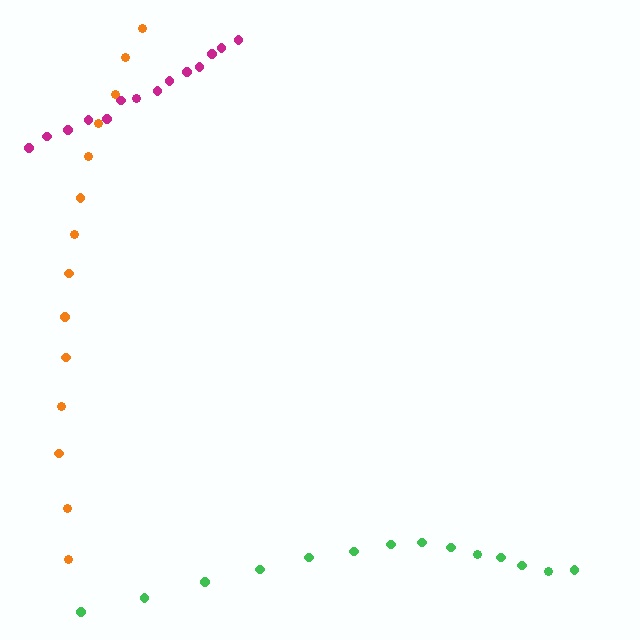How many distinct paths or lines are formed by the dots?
There are 3 distinct paths.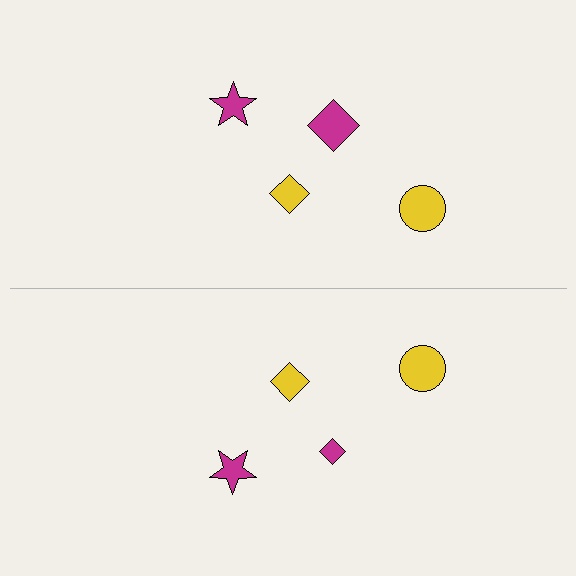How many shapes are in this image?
There are 8 shapes in this image.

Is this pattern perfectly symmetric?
No, the pattern is not perfectly symmetric. The magenta diamond on the bottom side has a different size than its mirror counterpart.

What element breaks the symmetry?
The magenta diamond on the bottom side has a different size than its mirror counterpart.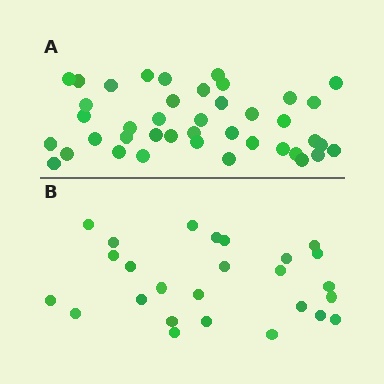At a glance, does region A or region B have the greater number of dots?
Region A (the top region) has more dots.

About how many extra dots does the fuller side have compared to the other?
Region A has approximately 15 more dots than region B.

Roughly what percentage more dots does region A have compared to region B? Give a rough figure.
About 60% more.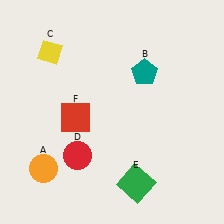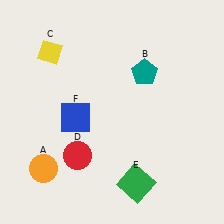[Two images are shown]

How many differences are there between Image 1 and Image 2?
There is 1 difference between the two images.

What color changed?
The square (F) changed from red in Image 1 to blue in Image 2.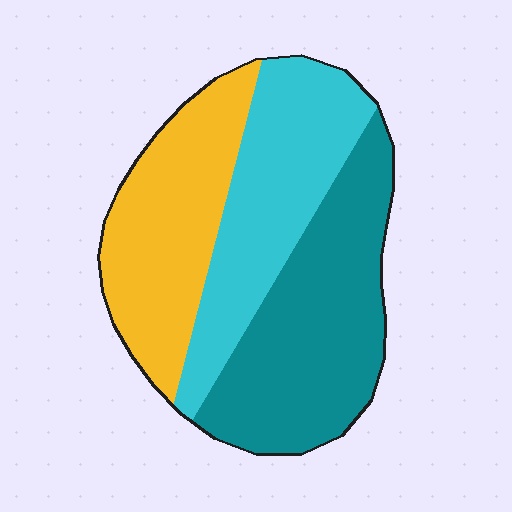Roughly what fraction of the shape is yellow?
Yellow takes up about one third (1/3) of the shape.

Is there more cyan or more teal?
Teal.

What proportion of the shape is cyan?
Cyan takes up about one third (1/3) of the shape.